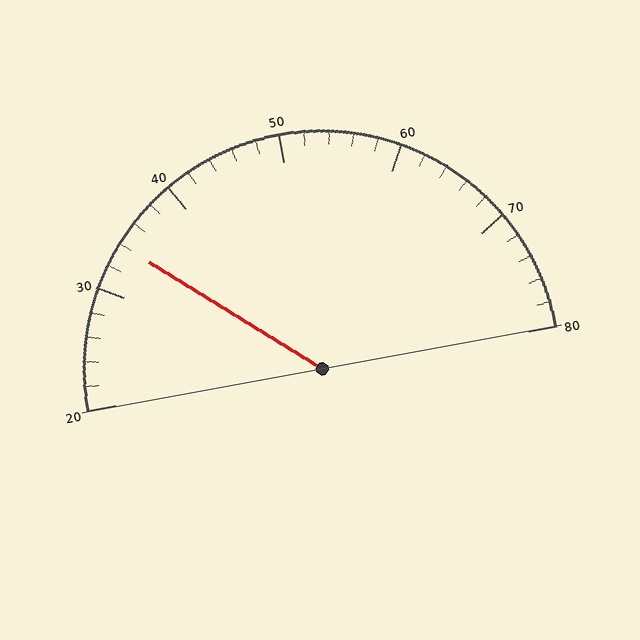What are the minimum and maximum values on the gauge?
The gauge ranges from 20 to 80.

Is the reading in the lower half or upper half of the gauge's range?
The reading is in the lower half of the range (20 to 80).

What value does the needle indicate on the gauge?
The needle indicates approximately 34.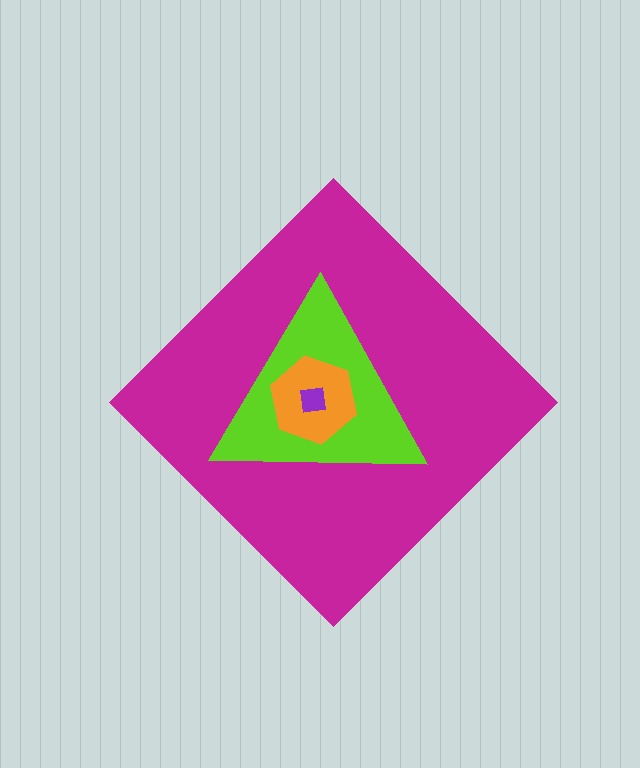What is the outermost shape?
The magenta diamond.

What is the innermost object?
The purple square.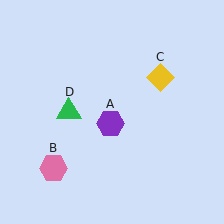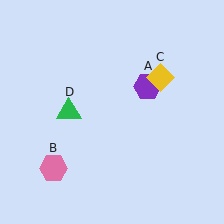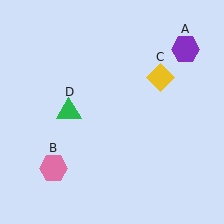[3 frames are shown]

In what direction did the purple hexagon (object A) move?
The purple hexagon (object A) moved up and to the right.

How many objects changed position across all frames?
1 object changed position: purple hexagon (object A).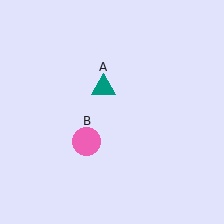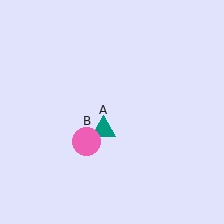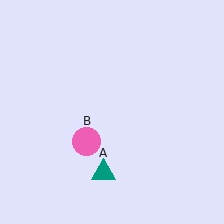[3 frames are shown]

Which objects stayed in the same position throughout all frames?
Pink circle (object B) remained stationary.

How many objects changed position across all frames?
1 object changed position: teal triangle (object A).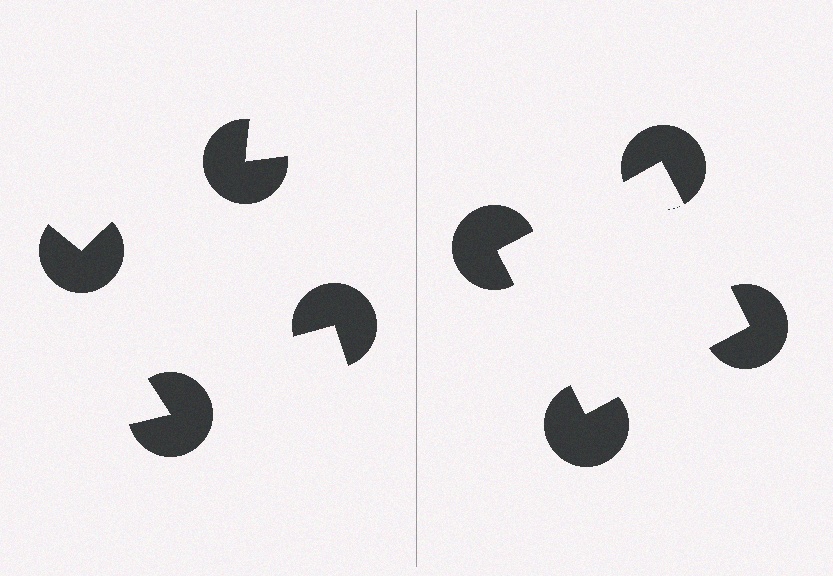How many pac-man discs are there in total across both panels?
8 — 4 on each side.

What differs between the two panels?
The pac-man discs are positioned identically on both sides; only the wedge orientations differ. On the right they align to a square; on the left they are misaligned.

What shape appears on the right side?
An illusory square.